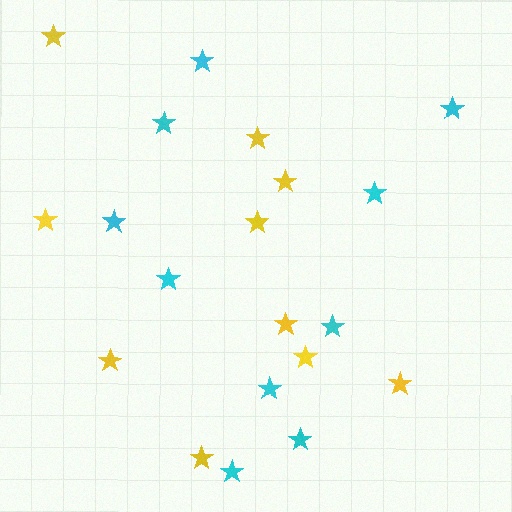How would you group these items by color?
There are 2 groups: one group of cyan stars (10) and one group of yellow stars (10).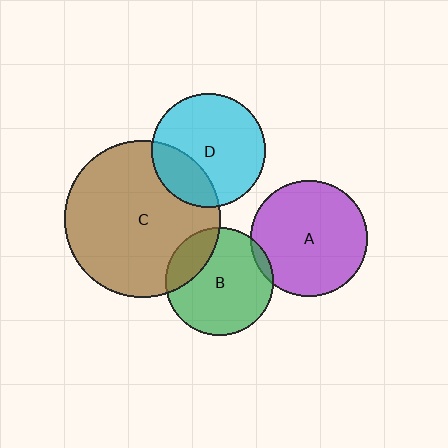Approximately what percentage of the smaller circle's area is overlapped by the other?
Approximately 25%.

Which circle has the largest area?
Circle C (brown).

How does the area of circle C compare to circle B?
Approximately 2.1 times.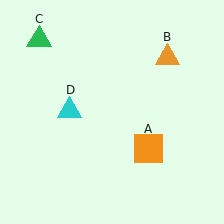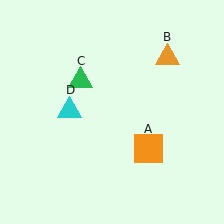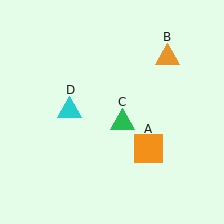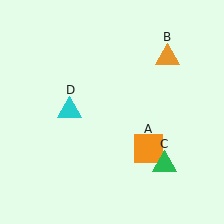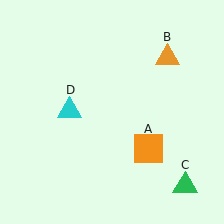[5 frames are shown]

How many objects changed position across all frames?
1 object changed position: green triangle (object C).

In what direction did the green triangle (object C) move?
The green triangle (object C) moved down and to the right.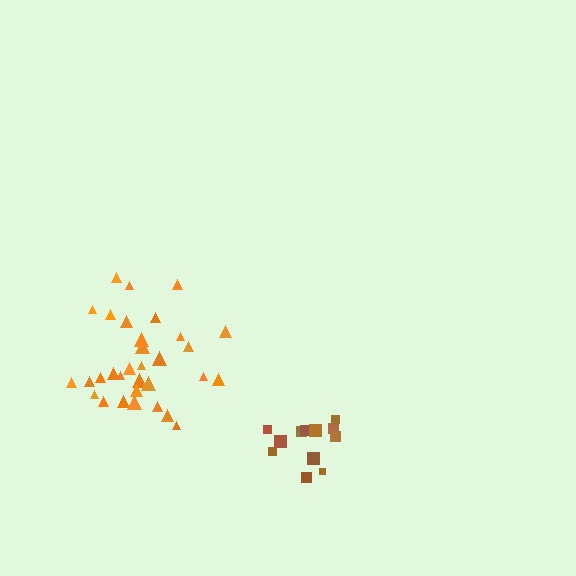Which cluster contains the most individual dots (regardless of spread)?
Orange (32).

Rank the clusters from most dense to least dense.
brown, orange.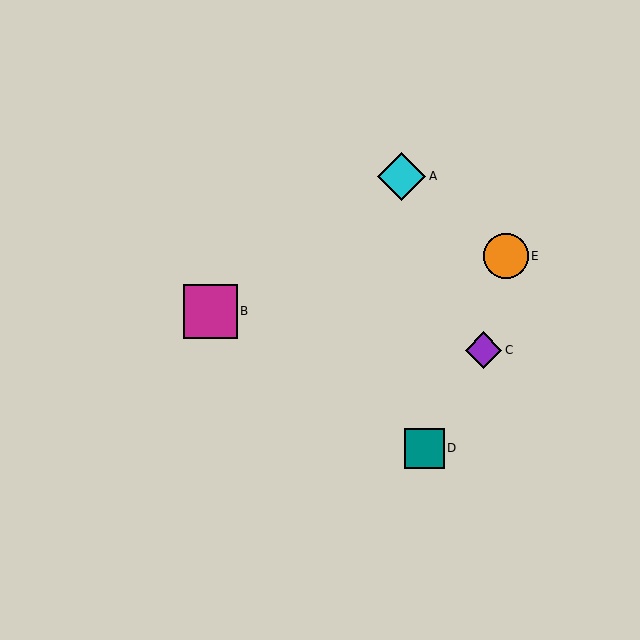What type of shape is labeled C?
Shape C is a purple diamond.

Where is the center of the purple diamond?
The center of the purple diamond is at (484, 350).